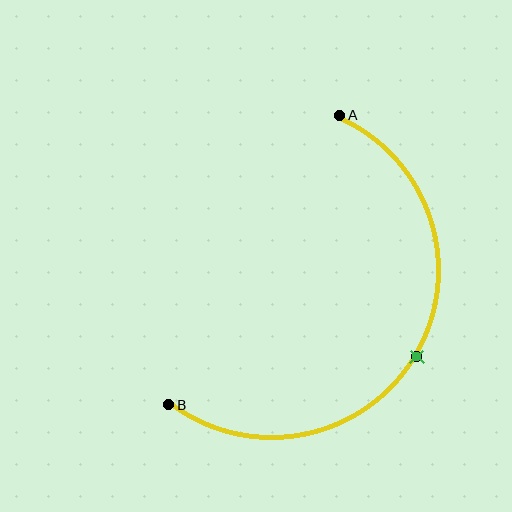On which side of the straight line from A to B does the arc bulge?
The arc bulges to the right of the straight line connecting A and B.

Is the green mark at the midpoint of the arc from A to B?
Yes. The green mark lies on the arc at equal arc-length from both A and B — it is the arc midpoint.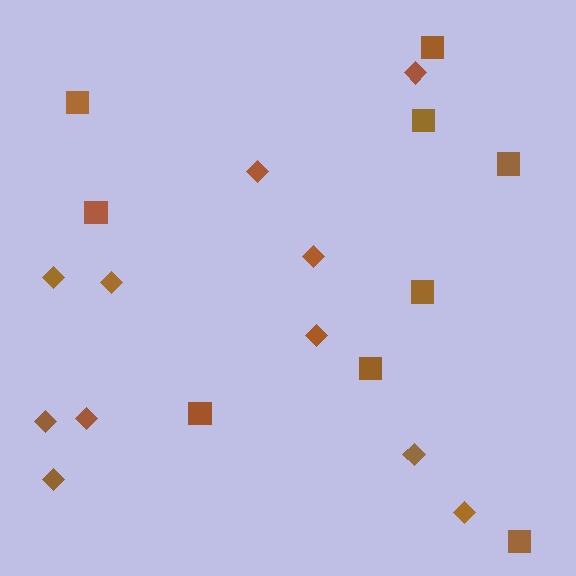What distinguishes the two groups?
There are 2 groups: one group of squares (9) and one group of diamonds (11).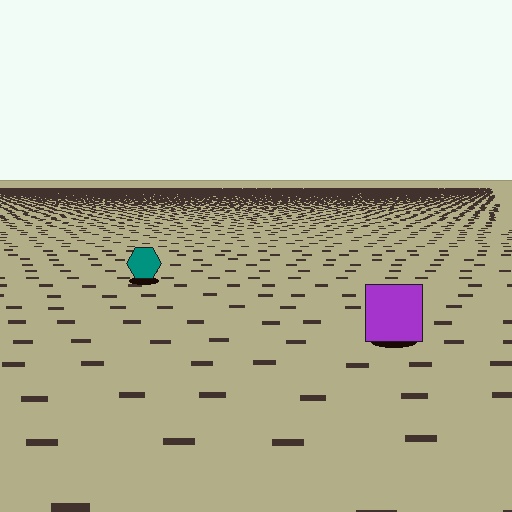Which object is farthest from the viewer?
The teal hexagon is farthest from the viewer. It appears smaller and the ground texture around it is denser.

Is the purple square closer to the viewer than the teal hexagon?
Yes. The purple square is closer — you can tell from the texture gradient: the ground texture is coarser near it.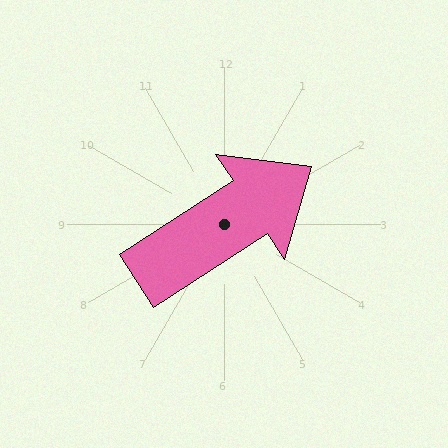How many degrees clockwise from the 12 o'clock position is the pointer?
Approximately 57 degrees.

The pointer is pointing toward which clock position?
Roughly 2 o'clock.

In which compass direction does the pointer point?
Northeast.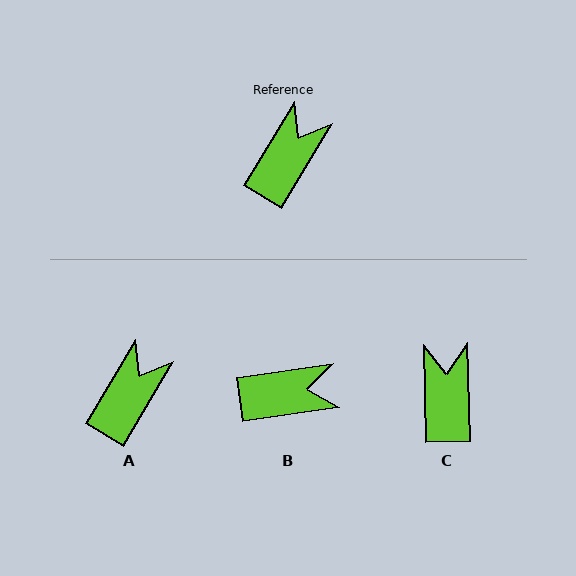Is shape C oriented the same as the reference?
No, it is off by about 33 degrees.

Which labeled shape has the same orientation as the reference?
A.